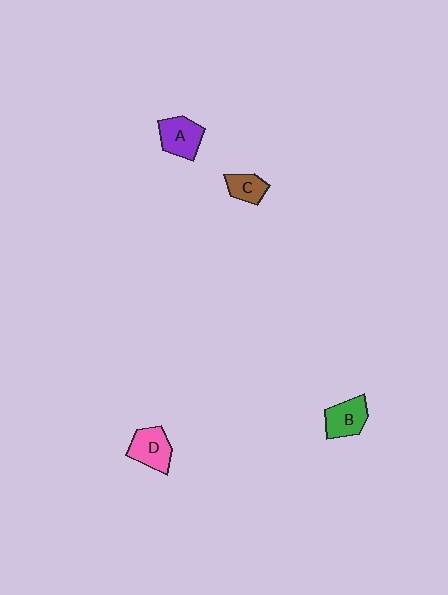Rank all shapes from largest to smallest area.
From largest to smallest: D (pink), A (purple), B (green), C (brown).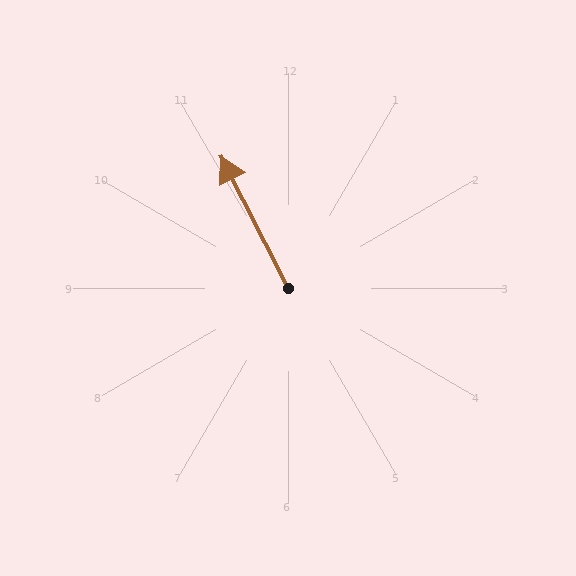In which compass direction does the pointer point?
Northwest.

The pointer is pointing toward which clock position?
Roughly 11 o'clock.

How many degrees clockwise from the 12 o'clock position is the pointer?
Approximately 333 degrees.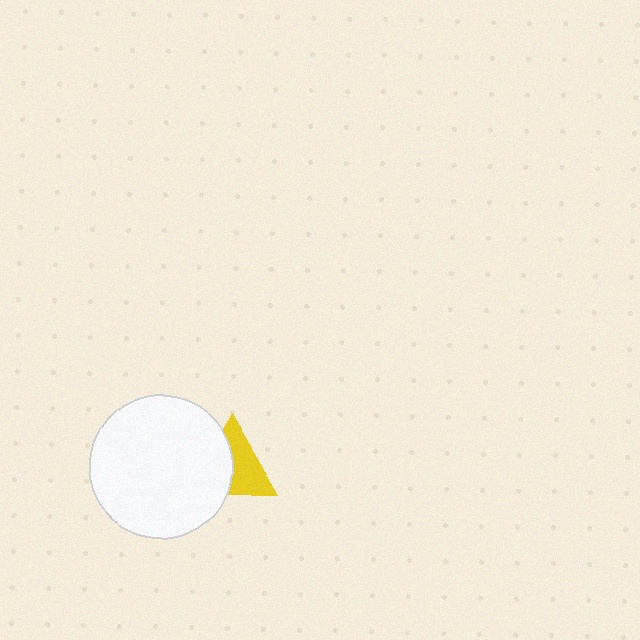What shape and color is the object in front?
The object in front is a white circle.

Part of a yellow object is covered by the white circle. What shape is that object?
It is a triangle.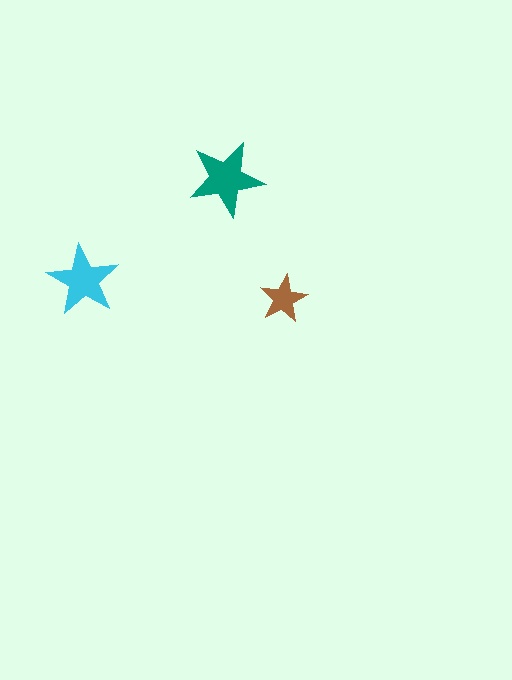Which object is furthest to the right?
The brown star is rightmost.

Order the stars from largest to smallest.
the teal one, the cyan one, the brown one.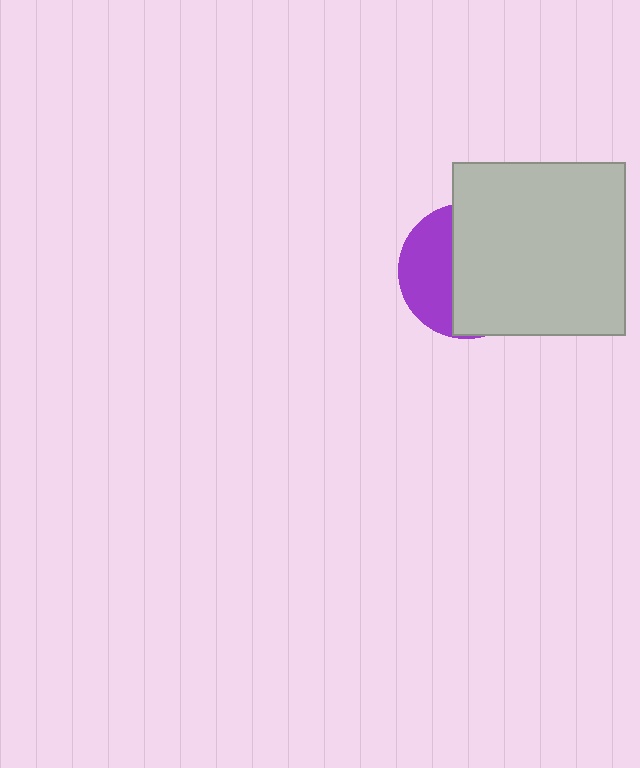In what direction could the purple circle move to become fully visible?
The purple circle could move left. That would shift it out from behind the light gray square entirely.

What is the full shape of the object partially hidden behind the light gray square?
The partially hidden object is a purple circle.